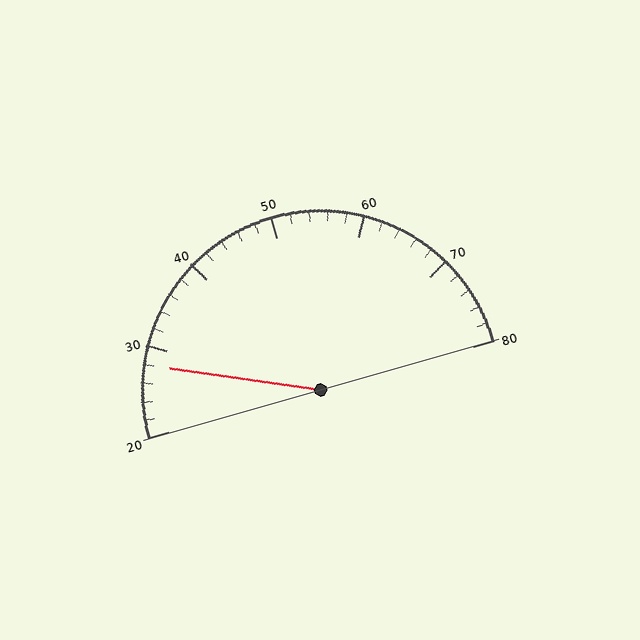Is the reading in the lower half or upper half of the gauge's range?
The reading is in the lower half of the range (20 to 80).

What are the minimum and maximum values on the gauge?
The gauge ranges from 20 to 80.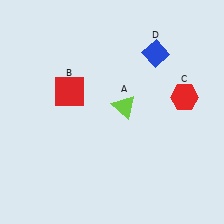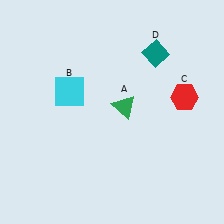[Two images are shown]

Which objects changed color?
A changed from lime to green. B changed from red to cyan. D changed from blue to teal.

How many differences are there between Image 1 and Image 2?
There are 3 differences between the two images.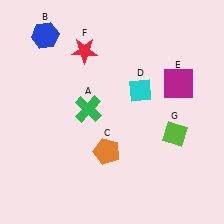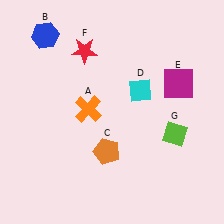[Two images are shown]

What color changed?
The cross (A) changed from green in Image 1 to orange in Image 2.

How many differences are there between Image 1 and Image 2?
There is 1 difference between the two images.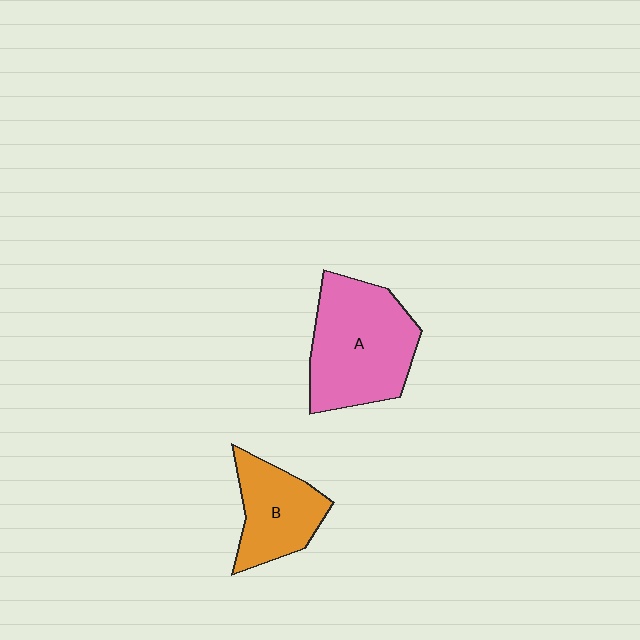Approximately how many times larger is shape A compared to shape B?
Approximately 1.6 times.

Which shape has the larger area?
Shape A (pink).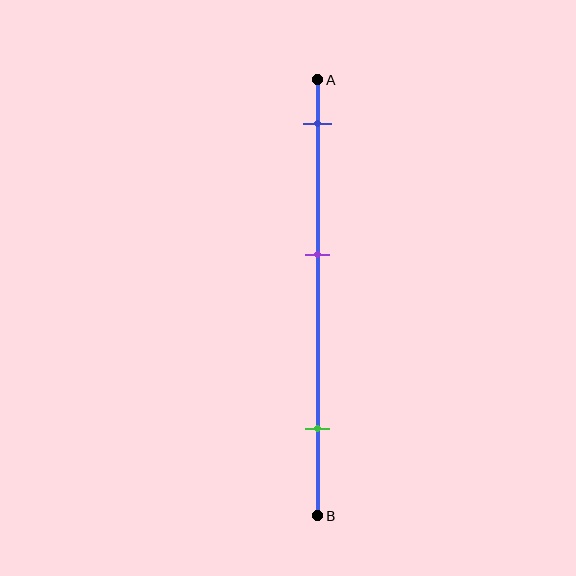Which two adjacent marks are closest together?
The blue and purple marks are the closest adjacent pair.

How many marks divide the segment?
There are 3 marks dividing the segment.